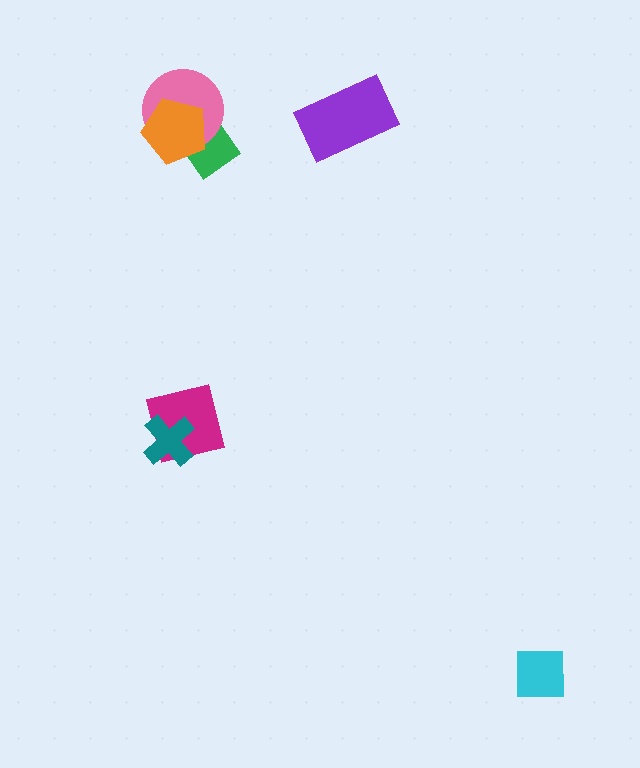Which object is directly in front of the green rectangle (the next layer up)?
The pink circle is directly in front of the green rectangle.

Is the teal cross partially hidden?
No, no other shape covers it.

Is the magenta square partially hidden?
Yes, it is partially covered by another shape.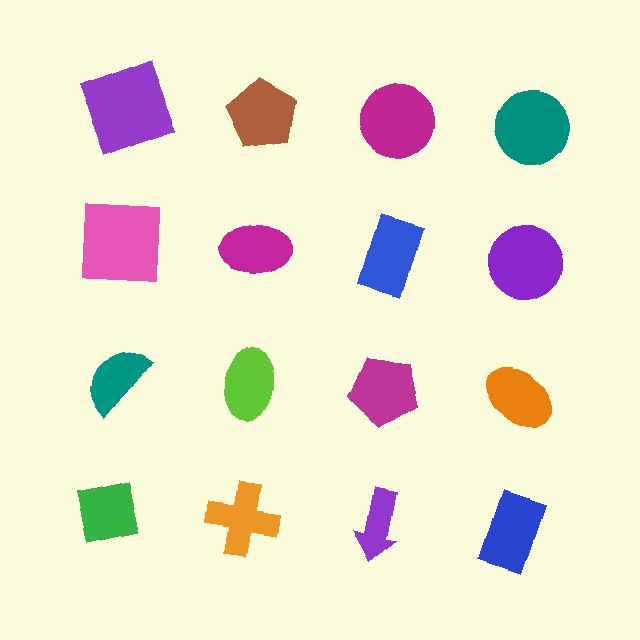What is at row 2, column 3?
A blue rectangle.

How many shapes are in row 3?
4 shapes.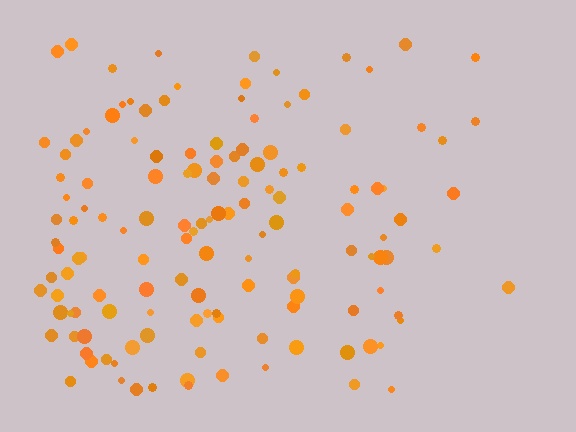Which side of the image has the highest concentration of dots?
The left.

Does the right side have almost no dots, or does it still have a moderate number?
Still a moderate number, just noticeably fewer than the left.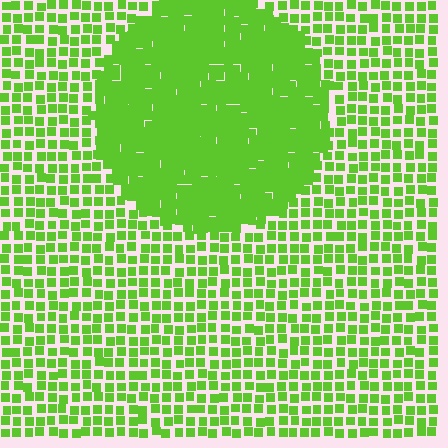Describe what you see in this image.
The image contains small lime elements arranged at two different densities. A circle-shaped region is visible where the elements are more densely packed than the surrounding area.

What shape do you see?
I see a circle.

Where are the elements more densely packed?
The elements are more densely packed inside the circle boundary.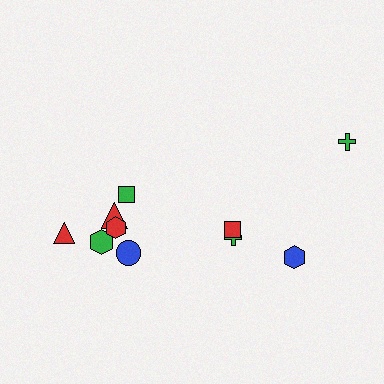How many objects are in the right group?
There are 4 objects.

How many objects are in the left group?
There are 6 objects.